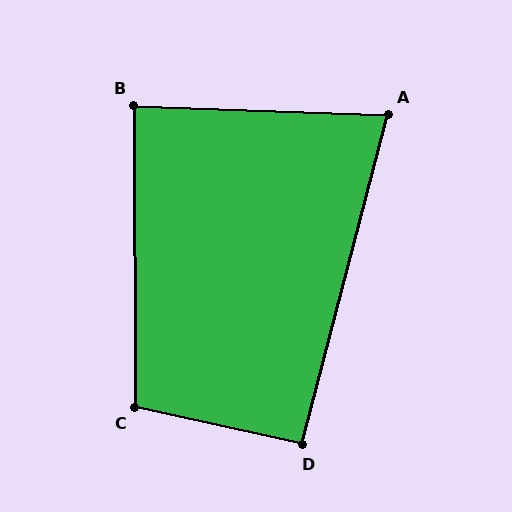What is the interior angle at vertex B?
Approximately 88 degrees (approximately right).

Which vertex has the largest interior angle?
C, at approximately 103 degrees.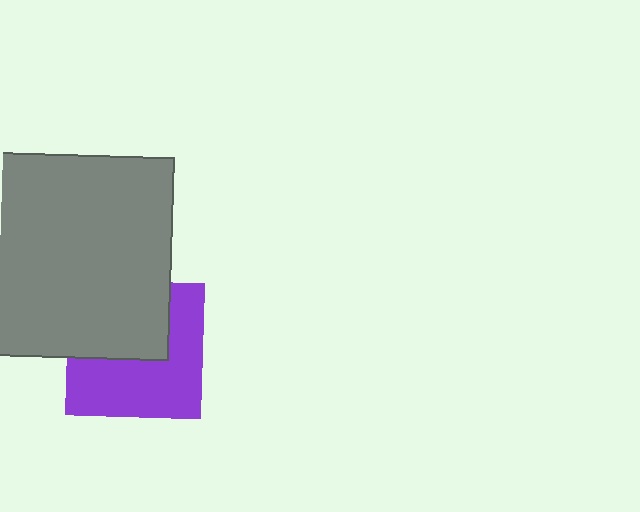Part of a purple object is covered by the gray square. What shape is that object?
It is a square.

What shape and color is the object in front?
The object in front is a gray square.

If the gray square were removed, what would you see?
You would see the complete purple square.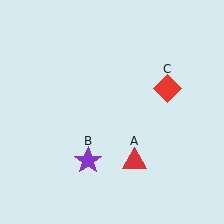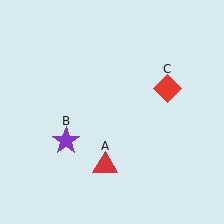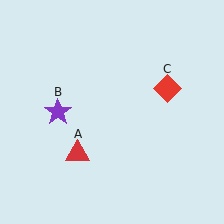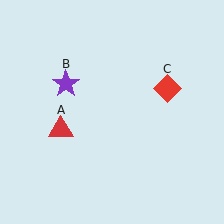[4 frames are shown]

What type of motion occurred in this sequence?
The red triangle (object A), purple star (object B) rotated clockwise around the center of the scene.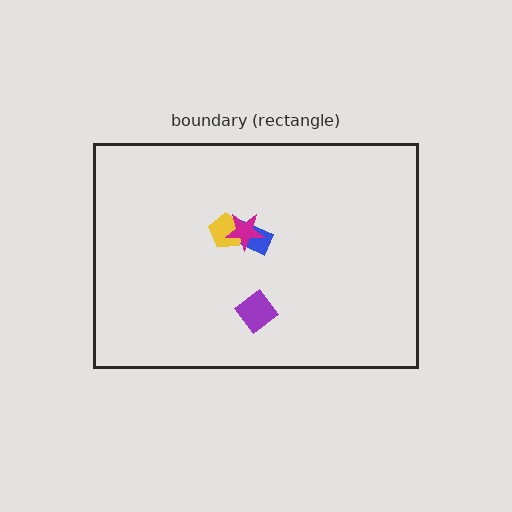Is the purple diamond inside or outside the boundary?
Inside.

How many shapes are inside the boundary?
4 inside, 0 outside.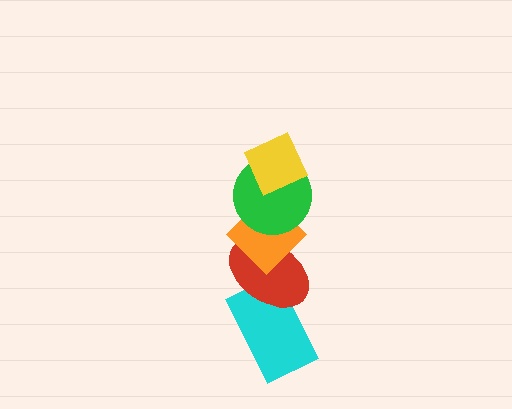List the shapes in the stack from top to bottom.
From top to bottom: the yellow diamond, the green circle, the orange diamond, the red ellipse, the cyan rectangle.